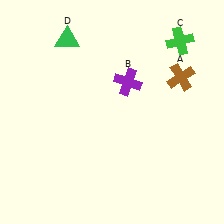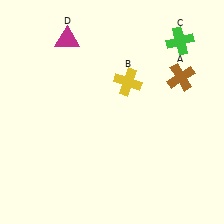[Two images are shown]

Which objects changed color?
B changed from purple to yellow. D changed from green to magenta.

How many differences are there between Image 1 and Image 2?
There are 2 differences between the two images.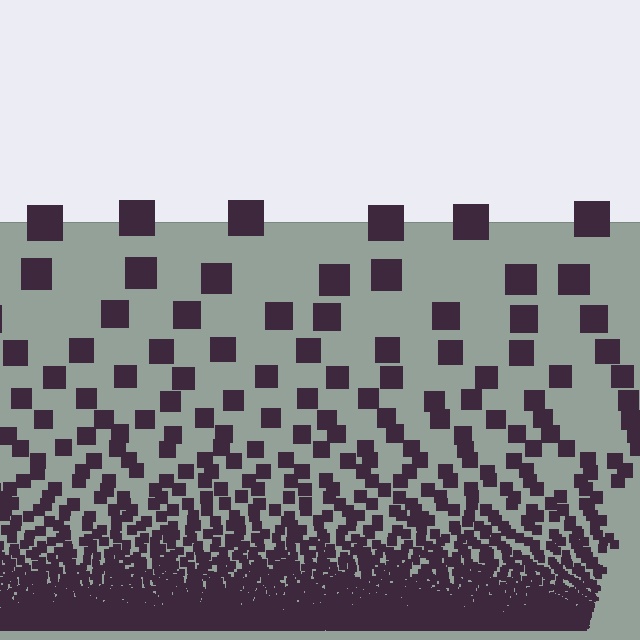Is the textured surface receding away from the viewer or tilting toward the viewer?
The surface appears to tilt toward the viewer. Texture elements get larger and sparser toward the top.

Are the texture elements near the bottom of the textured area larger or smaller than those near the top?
Smaller. The gradient is inverted — elements near the bottom are smaller and denser.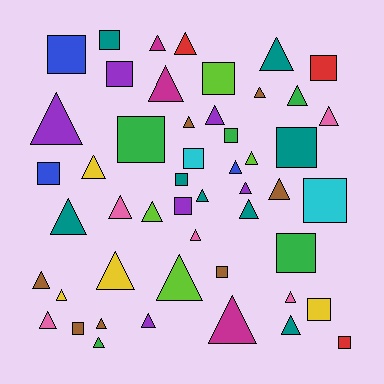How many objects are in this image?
There are 50 objects.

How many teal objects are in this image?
There are 8 teal objects.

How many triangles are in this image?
There are 32 triangles.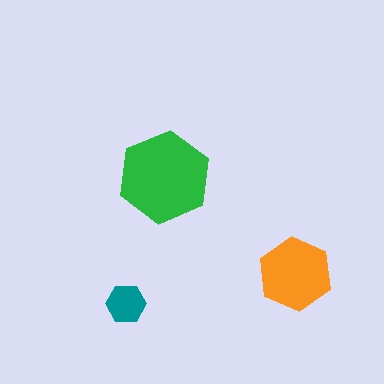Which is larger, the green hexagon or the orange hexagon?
The green one.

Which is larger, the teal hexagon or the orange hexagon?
The orange one.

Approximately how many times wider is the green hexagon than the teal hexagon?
About 2.5 times wider.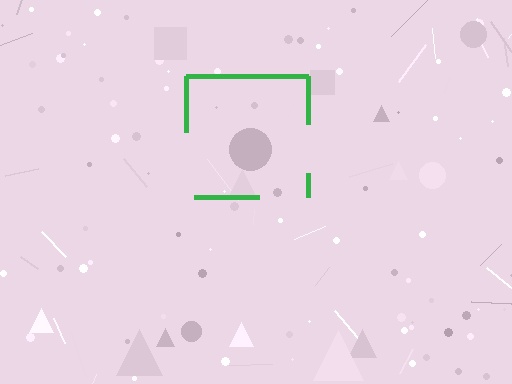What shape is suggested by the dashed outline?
The dashed outline suggests a square.